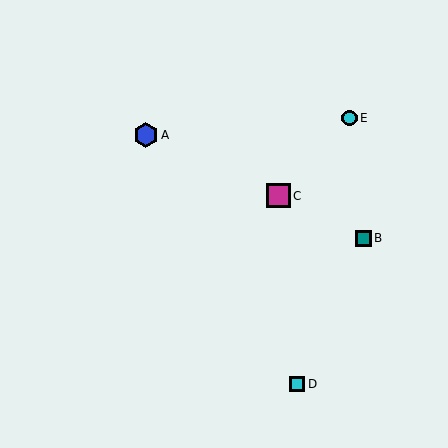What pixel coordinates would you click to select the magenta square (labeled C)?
Click at (279, 196) to select the magenta square C.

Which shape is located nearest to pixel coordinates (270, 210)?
The magenta square (labeled C) at (279, 196) is nearest to that location.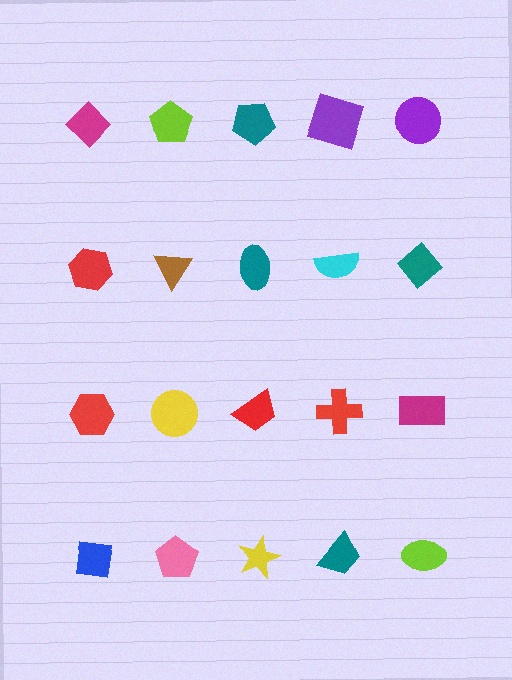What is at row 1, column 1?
A magenta diamond.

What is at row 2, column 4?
A cyan semicircle.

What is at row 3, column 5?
A magenta rectangle.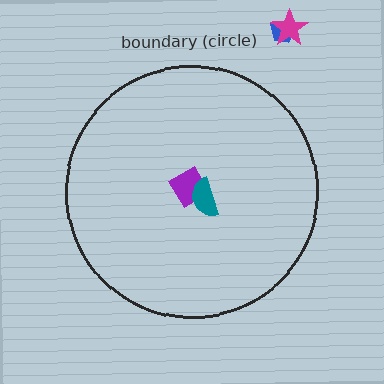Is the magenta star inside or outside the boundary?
Outside.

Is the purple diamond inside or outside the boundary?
Inside.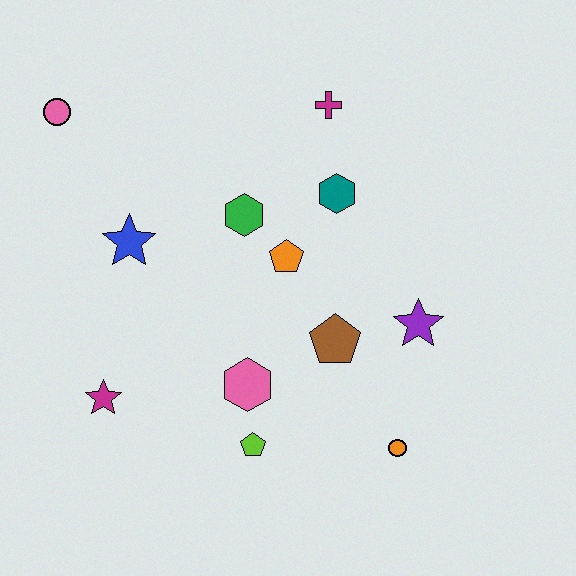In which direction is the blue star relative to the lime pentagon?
The blue star is above the lime pentagon.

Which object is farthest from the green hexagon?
The orange circle is farthest from the green hexagon.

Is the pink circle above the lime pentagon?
Yes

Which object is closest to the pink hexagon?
The lime pentagon is closest to the pink hexagon.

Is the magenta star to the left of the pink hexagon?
Yes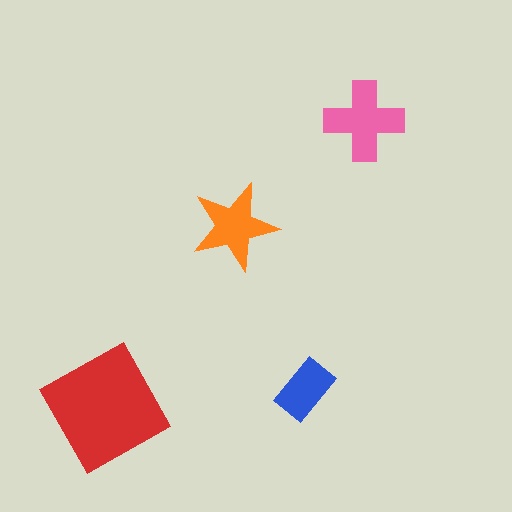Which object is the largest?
The red square.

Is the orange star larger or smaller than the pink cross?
Smaller.